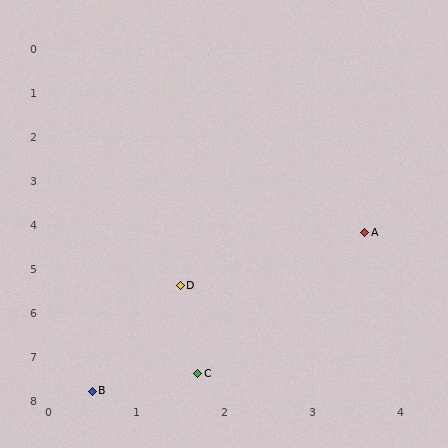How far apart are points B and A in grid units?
Points B and A are about 4.8 grid units apart.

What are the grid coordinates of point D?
Point D is at approximately (1.5, 5.4).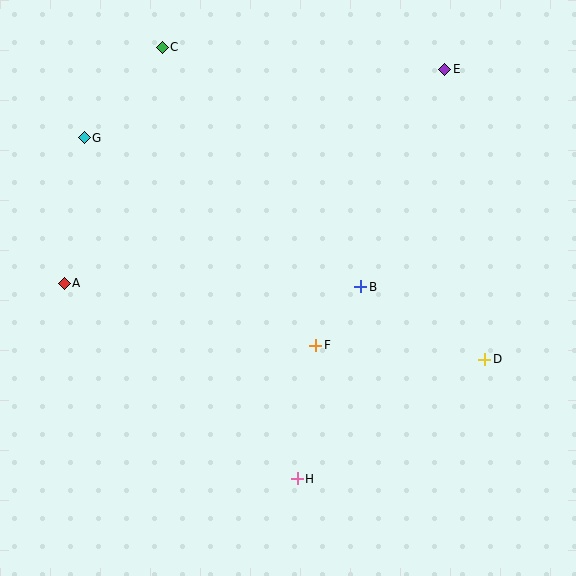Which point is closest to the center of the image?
Point F at (316, 345) is closest to the center.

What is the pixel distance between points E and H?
The distance between E and H is 435 pixels.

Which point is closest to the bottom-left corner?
Point A is closest to the bottom-left corner.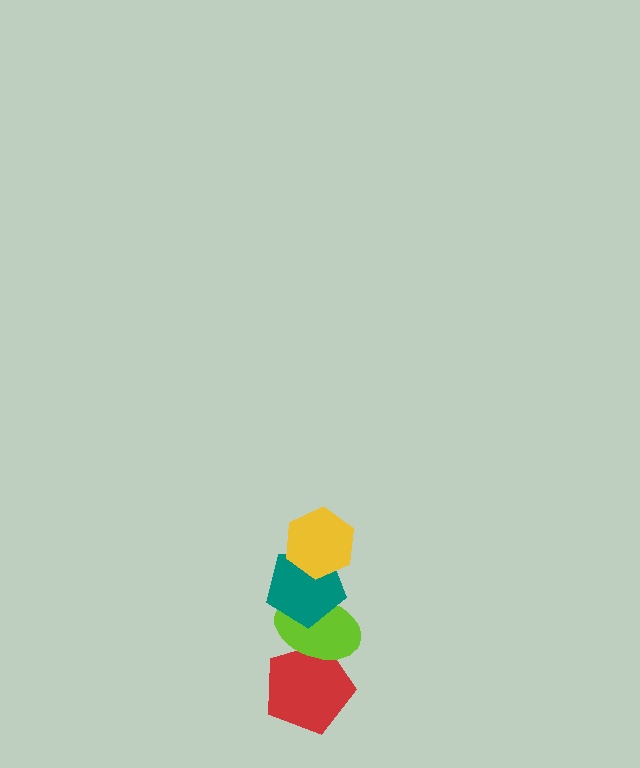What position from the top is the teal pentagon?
The teal pentagon is 2nd from the top.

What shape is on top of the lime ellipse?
The teal pentagon is on top of the lime ellipse.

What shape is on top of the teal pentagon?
The yellow hexagon is on top of the teal pentagon.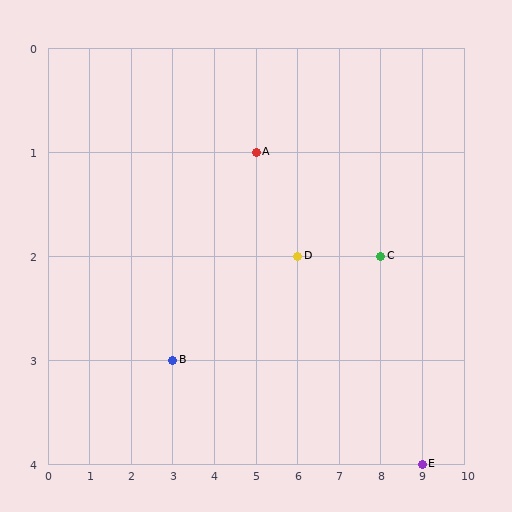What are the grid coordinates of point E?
Point E is at grid coordinates (9, 4).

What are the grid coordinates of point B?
Point B is at grid coordinates (3, 3).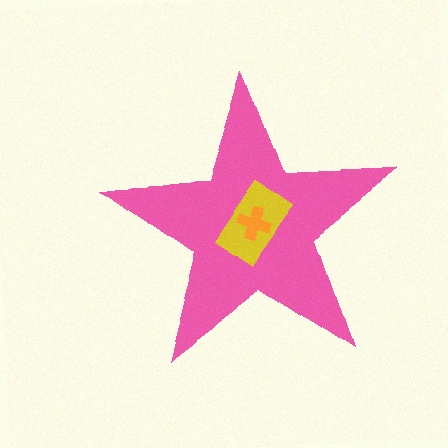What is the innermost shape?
The orange cross.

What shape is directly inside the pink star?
The yellow rectangle.